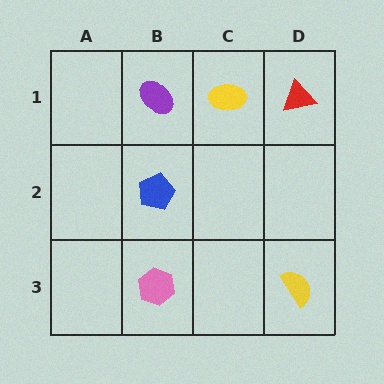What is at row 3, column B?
A pink hexagon.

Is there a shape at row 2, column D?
No, that cell is empty.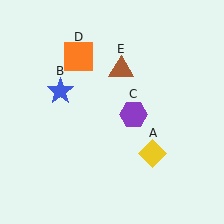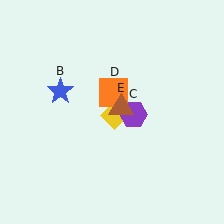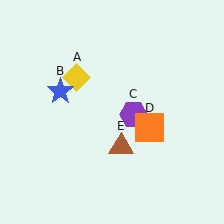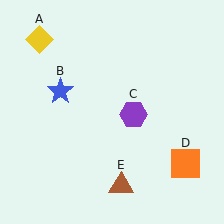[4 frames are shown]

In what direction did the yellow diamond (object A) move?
The yellow diamond (object A) moved up and to the left.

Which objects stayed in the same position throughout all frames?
Blue star (object B) and purple hexagon (object C) remained stationary.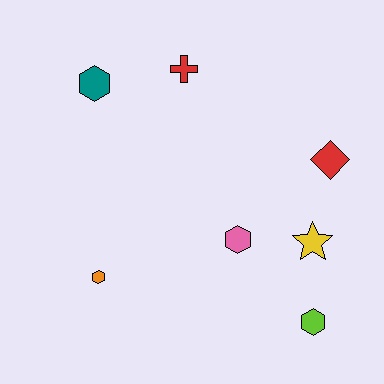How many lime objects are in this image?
There is 1 lime object.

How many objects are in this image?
There are 7 objects.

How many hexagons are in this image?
There are 4 hexagons.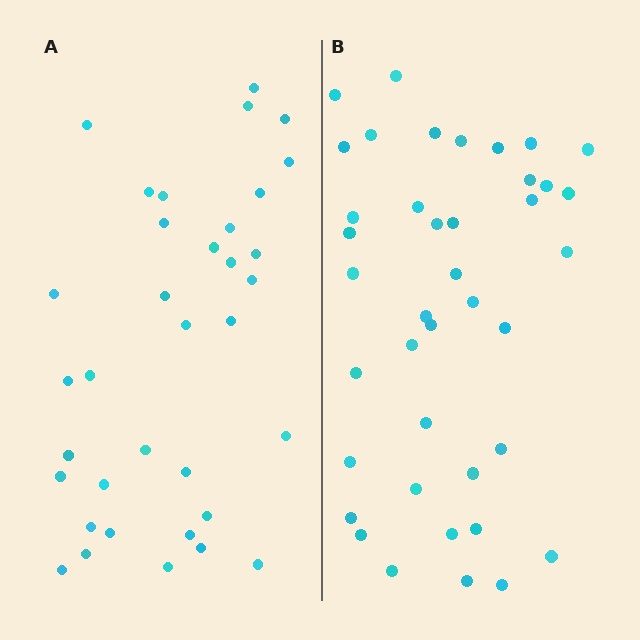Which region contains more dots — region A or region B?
Region B (the right region) has more dots.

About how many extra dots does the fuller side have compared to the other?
Region B has about 5 more dots than region A.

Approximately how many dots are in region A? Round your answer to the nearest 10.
About 40 dots. (The exact count is 35, which rounds to 40.)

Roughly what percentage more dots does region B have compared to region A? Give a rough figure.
About 15% more.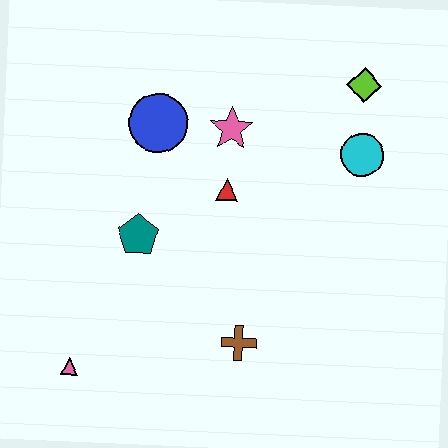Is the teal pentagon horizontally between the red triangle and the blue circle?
No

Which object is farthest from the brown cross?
The lime diamond is farthest from the brown cross.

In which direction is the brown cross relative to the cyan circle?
The brown cross is below the cyan circle.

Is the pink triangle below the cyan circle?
Yes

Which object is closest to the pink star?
The red triangle is closest to the pink star.